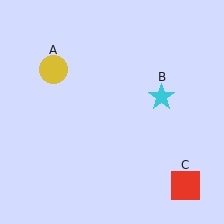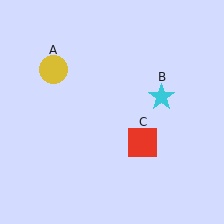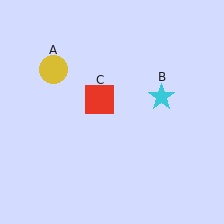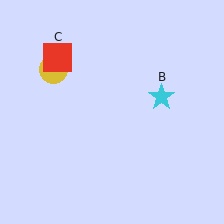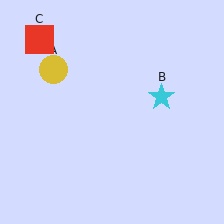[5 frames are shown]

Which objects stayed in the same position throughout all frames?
Yellow circle (object A) and cyan star (object B) remained stationary.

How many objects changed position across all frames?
1 object changed position: red square (object C).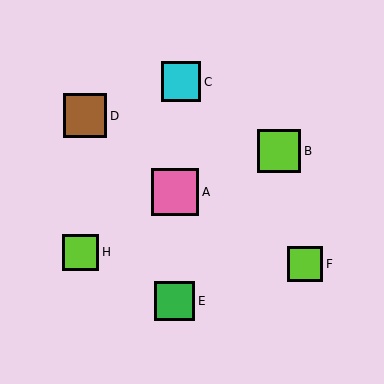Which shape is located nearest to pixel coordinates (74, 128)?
The brown square (labeled D) at (85, 116) is nearest to that location.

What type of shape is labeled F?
Shape F is a lime square.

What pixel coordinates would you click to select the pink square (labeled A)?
Click at (175, 192) to select the pink square A.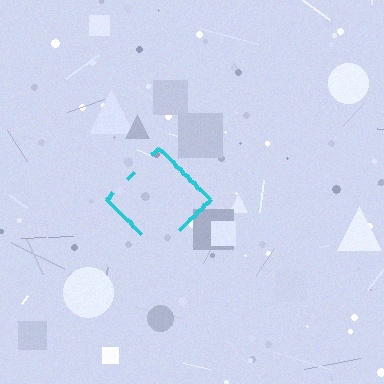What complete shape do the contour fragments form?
The contour fragments form a diamond.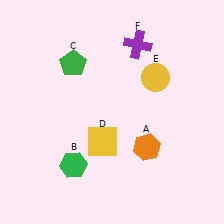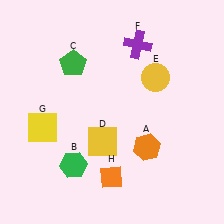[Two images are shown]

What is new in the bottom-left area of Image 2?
An orange diamond (H) was added in the bottom-left area of Image 2.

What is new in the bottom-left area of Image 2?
A yellow square (G) was added in the bottom-left area of Image 2.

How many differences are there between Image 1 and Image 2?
There are 2 differences between the two images.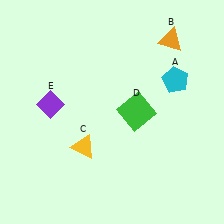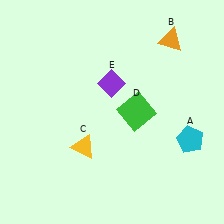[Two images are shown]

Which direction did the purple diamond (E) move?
The purple diamond (E) moved right.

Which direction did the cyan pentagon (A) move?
The cyan pentagon (A) moved down.